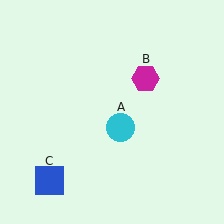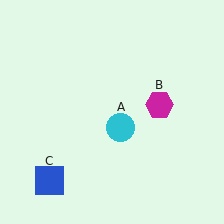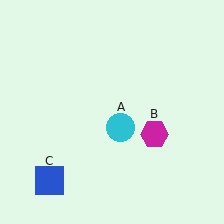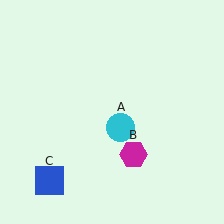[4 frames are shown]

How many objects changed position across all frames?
1 object changed position: magenta hexagon (object B).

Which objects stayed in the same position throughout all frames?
Cyan circle (object A) and blue square (object C) remained stationary.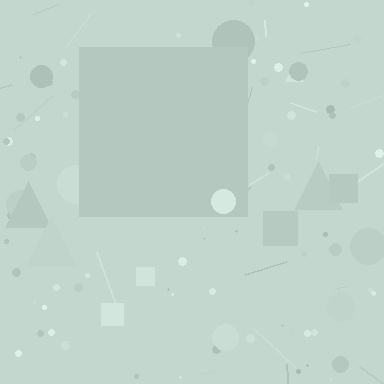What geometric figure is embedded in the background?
A square is embedded in the background.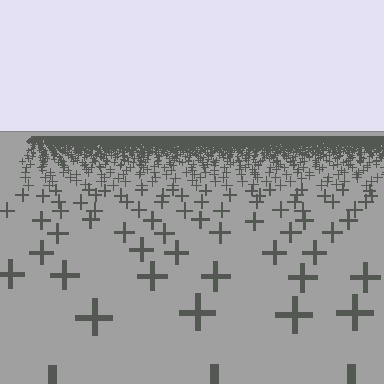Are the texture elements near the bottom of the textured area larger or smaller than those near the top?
Larger. Near the bottom, elements are closer to the viewer and appear at a bigger on-screen size.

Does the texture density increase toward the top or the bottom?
Density increases toward the top.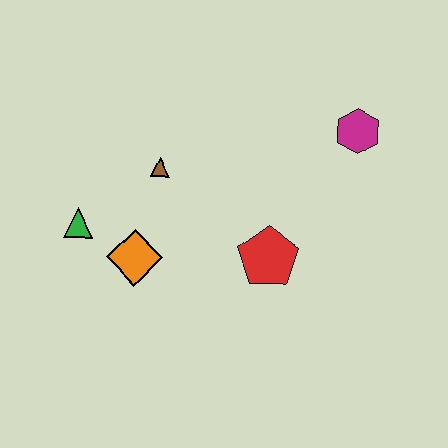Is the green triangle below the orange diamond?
No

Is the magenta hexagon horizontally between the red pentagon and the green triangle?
No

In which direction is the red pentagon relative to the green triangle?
The red pentagon is to the right of the green triangle.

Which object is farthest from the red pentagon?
The green triangle is farthest from the red pentagon.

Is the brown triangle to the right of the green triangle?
Yes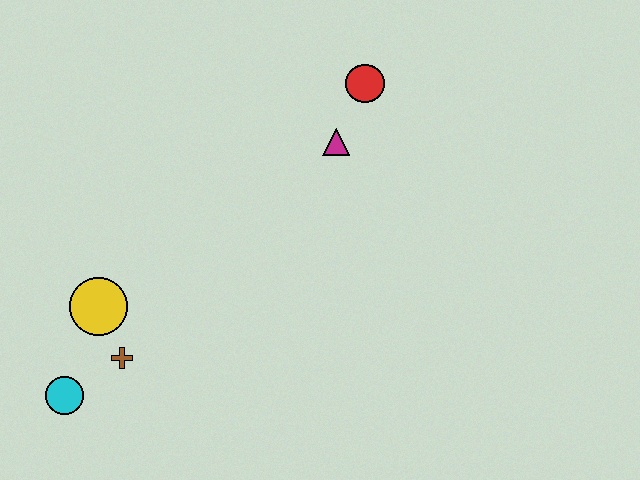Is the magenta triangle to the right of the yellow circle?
Yes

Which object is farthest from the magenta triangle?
The cyan circle is farthest from the magenta triangle.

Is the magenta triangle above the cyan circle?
Yes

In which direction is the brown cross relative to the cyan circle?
The brown cross is to the right of the cyan circle.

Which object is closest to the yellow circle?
The brown cross is closest to the yellow circle.